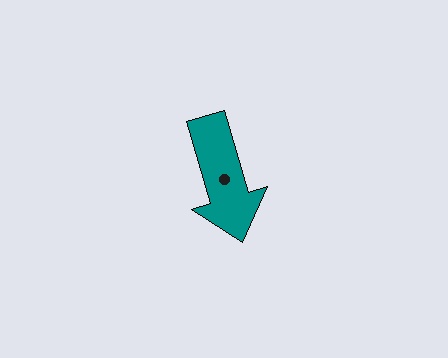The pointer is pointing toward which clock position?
Roughly 5 o'clock.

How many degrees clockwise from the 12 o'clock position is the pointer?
Approximately 164 degrees.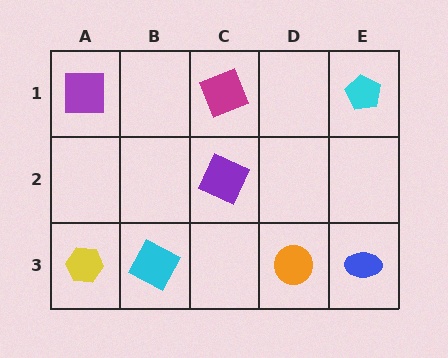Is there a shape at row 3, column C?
No, that cell is empty.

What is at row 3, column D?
An orange circle.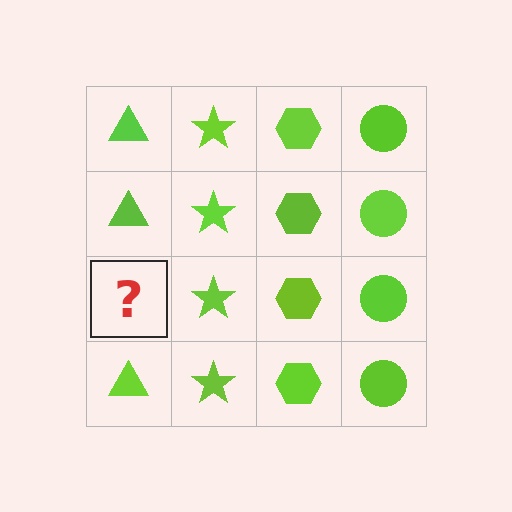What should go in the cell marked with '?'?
The missing cell should contain a lime triangle.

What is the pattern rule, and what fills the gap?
The rule is that each column has a consistent shape. The gap should be filled with a lime triangle.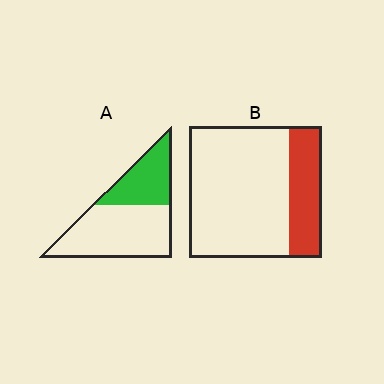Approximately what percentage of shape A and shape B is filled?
A is approximately 35% and B is approximately 25%.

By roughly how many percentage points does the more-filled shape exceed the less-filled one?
By roughly 10 percentage points (A over B).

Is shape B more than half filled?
No.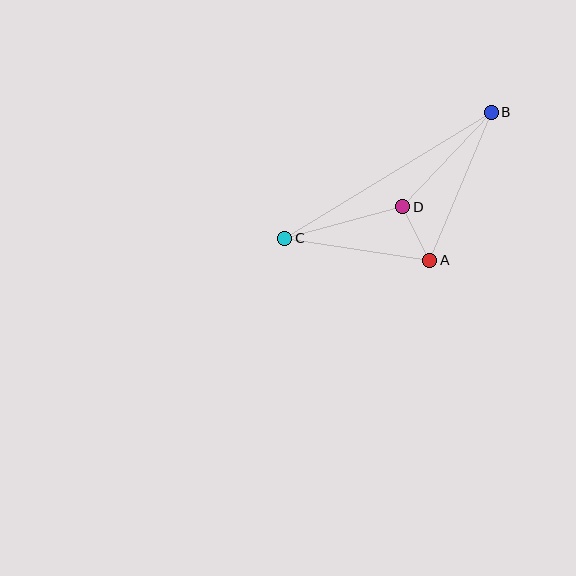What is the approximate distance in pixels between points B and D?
The distance between B and D is approximately 129 pixels.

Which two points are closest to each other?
Points A and D are closest to each other.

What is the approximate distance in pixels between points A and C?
The distance between A and C is approximately 146 pixels.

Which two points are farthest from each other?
Points B and C are farthest from each other.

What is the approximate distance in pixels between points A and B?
The distance between A and B is approximately 160 pixels.